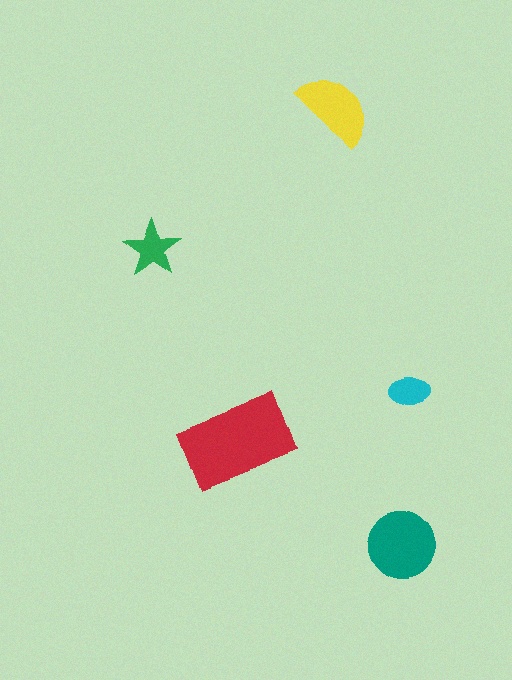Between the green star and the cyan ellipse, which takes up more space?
The green star.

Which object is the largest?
The red rectangle.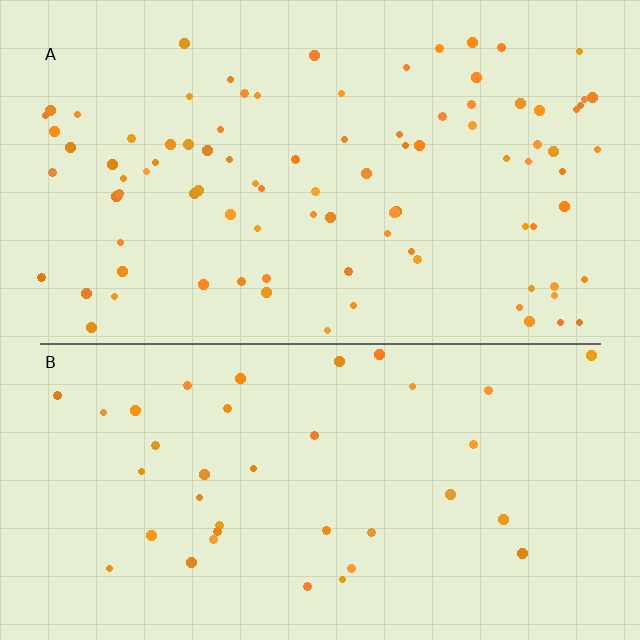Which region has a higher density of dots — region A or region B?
A (the top).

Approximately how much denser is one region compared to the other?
Approximately 2.4× — region A over region B.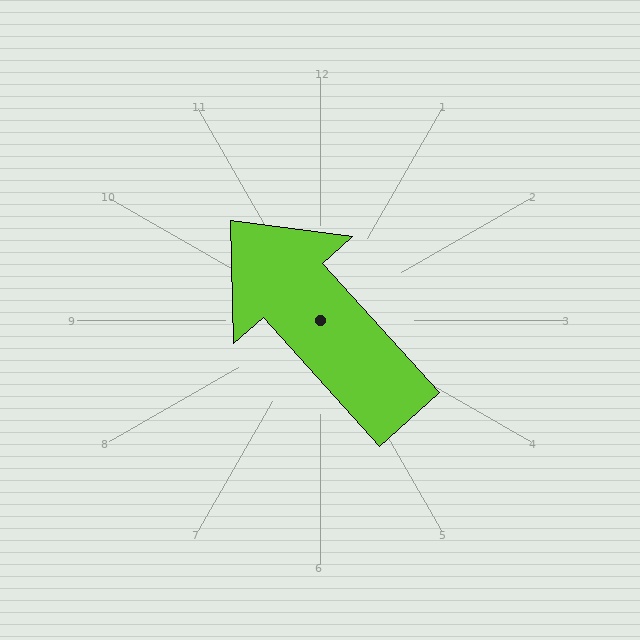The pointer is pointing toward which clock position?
Roughly 11 o'clock.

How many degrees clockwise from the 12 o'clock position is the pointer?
Approximately 318 degrees.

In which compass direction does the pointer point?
Northwest.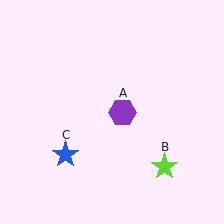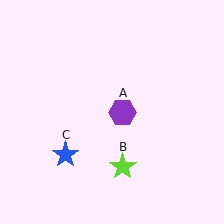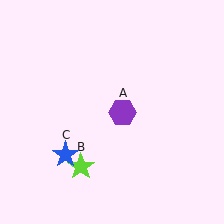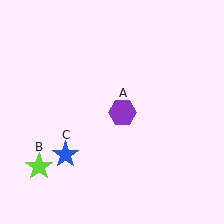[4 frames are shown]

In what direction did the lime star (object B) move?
The lime star (object B) moved left.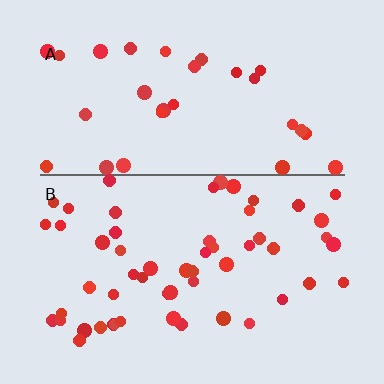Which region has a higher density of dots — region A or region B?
B (the bottom).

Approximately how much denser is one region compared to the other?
Approximately 1.8× — region B over region A.